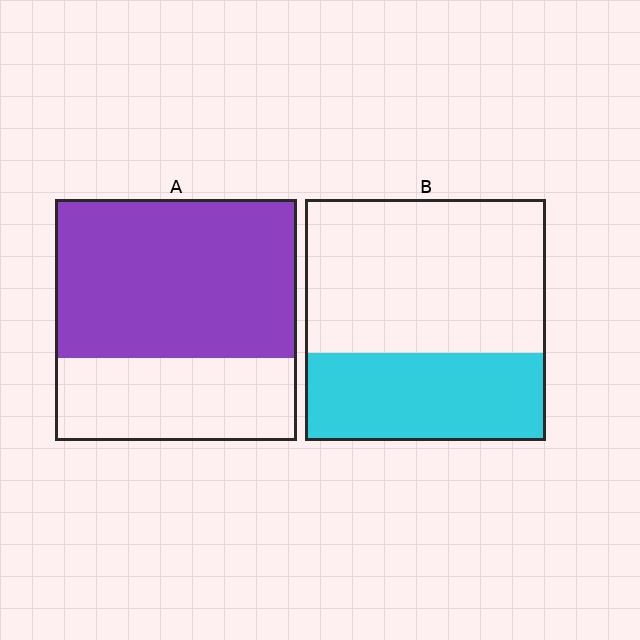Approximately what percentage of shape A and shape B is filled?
A is approximately 65% and B is approximately 35%.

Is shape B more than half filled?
No.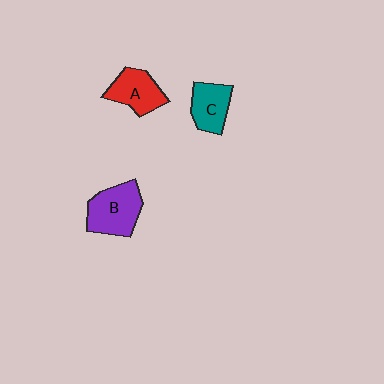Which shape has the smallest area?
Shape C (teal).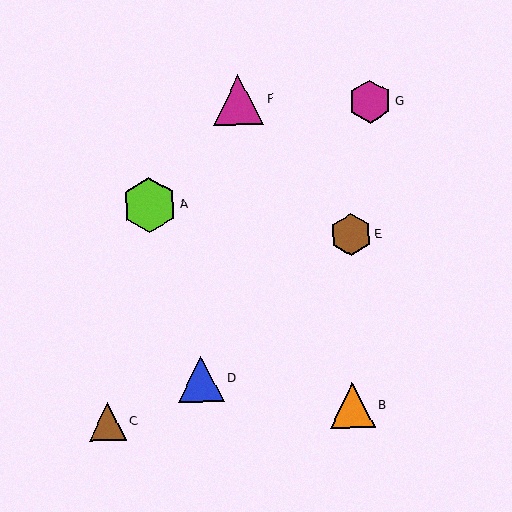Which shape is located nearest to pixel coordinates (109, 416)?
The brown triangle (labeled C) at (108, 422) is nearest to that location.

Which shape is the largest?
The lime hexagon (labeled A) is the largest.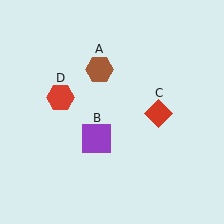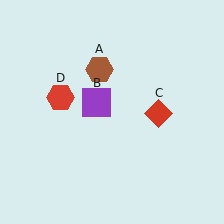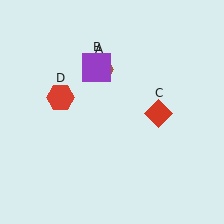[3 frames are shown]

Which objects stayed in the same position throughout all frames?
Brown hexagon (object A) and red diamond (object C) and red hexagon (object D) remained stationary.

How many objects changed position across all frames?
1 object changed position: purple square (object B).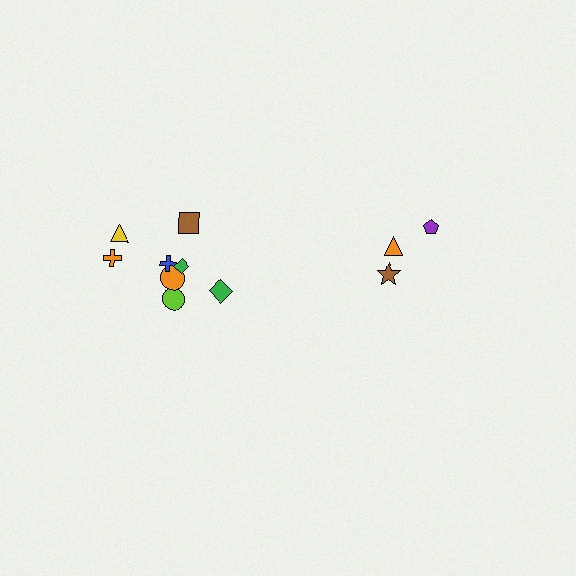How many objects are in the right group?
There are 3 objects.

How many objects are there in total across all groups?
There are 11 objects.